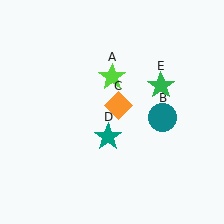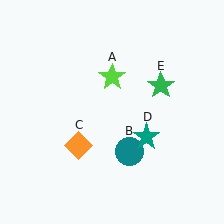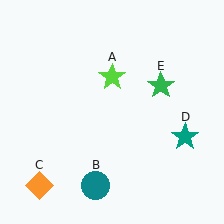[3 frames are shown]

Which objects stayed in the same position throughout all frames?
Lime star (object A) and green star (object E) remained stationary.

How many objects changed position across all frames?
3 objects changed position: teal circle (object B), orange diamond (object C), teal star (object D).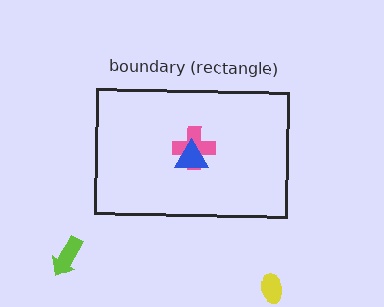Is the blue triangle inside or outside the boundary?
Inside.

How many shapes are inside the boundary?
2 inside, 2 outside.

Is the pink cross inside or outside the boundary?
Inside.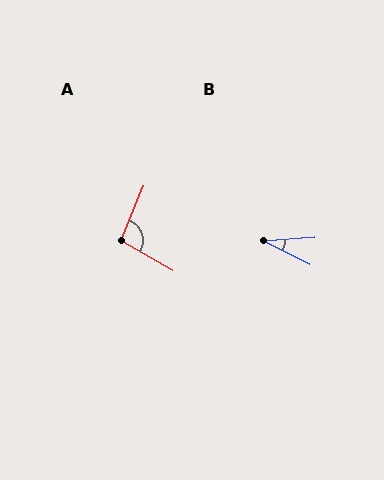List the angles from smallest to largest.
B (31°), A (98°).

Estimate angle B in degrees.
Approximately 31 degrees.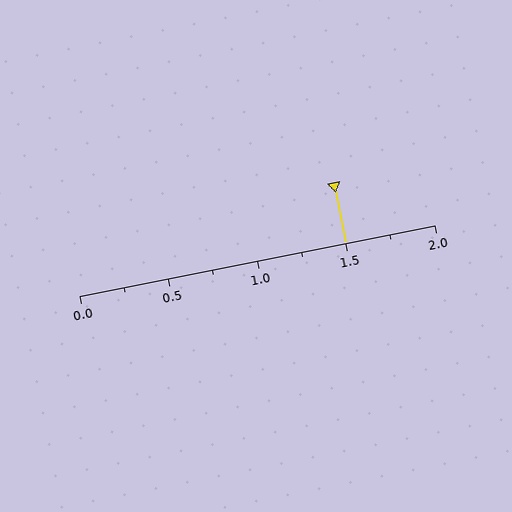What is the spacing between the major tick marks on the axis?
The major ticks are spaced 0.5 apart.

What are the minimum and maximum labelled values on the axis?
The axis runs from 0.0 to 2.0.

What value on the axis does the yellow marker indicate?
The marker indicates approximately 1.5.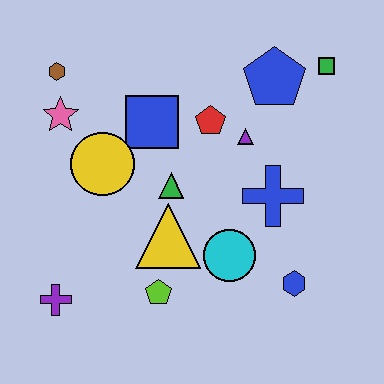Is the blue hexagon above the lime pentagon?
Yes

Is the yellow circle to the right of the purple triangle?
No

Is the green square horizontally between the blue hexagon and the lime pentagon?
No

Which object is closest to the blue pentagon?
The green square is closest to the blue pentagon.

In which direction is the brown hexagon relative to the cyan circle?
The brown hexagon is above the cyan circle.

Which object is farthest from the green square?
The purple cross is farthest from the green square.